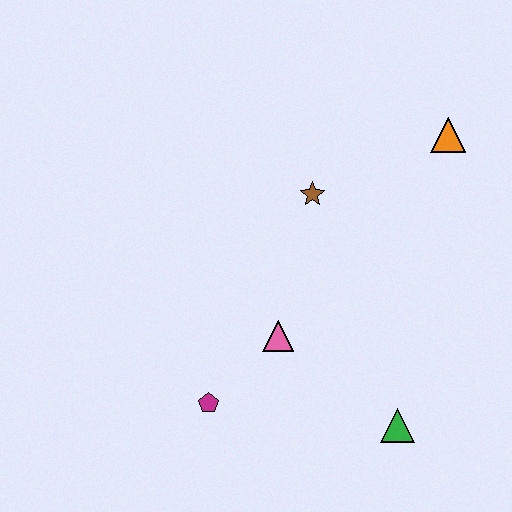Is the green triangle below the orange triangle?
Yes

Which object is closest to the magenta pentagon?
The pink triangle is closest to the magenta pentagon.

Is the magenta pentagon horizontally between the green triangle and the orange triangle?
No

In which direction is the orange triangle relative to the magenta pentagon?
The orange triangle is above the magenta pentagon.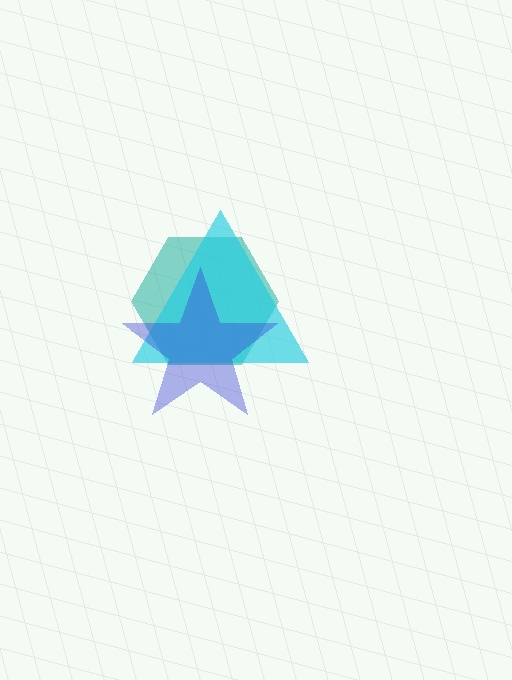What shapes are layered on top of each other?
The layered shapes are: a teal hexagon, a cyan triangle, a blue star.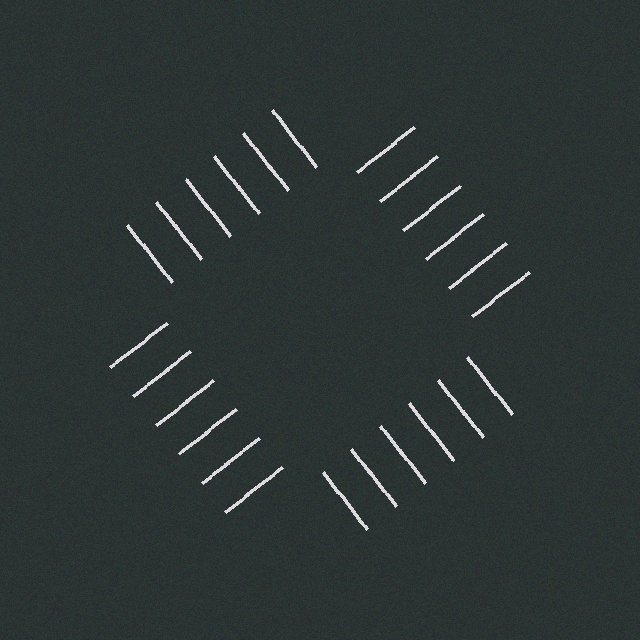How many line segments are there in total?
24 — 6 along each of the 4 edges.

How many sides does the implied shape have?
4 sides — the line-ends trace a square.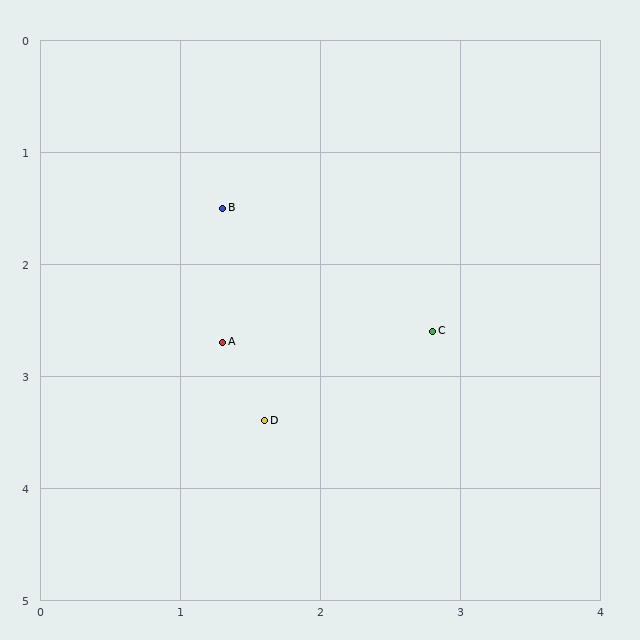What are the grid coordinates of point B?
Point B is at approximately (1.3, 1.5).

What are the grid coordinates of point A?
Point A is at approximately (1.3, 2.7).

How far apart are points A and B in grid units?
Points A and B are about 1.2 grid units apart.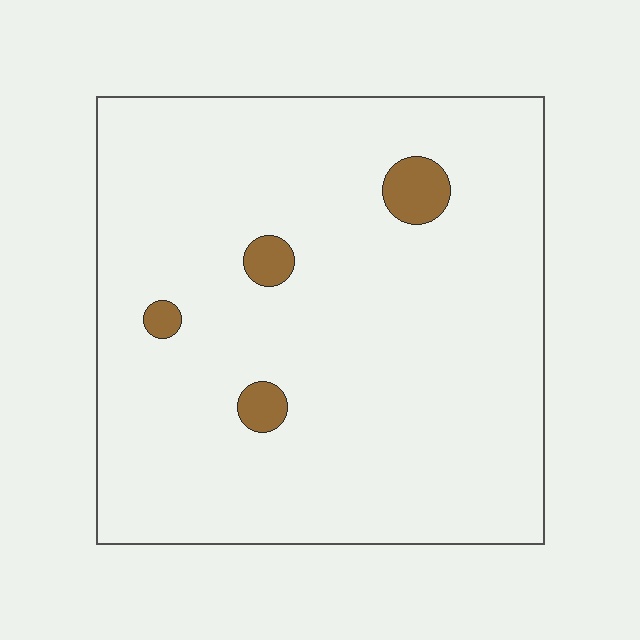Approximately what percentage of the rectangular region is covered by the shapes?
Approximately 5%.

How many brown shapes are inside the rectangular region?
4.